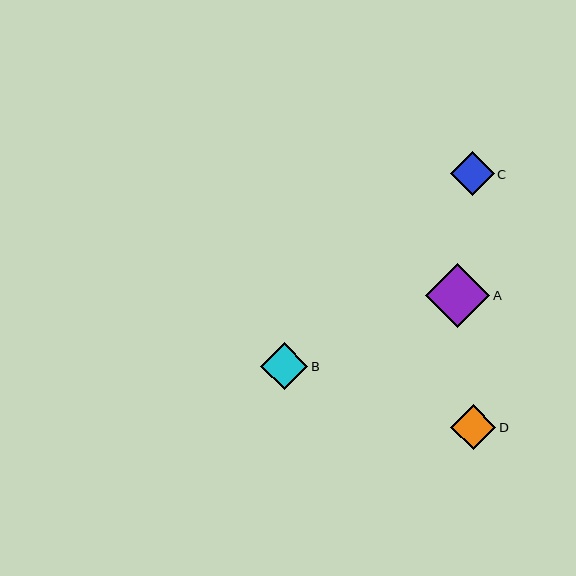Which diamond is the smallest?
Diamond C is the smallest with a size of approximately 44 pixels.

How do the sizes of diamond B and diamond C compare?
Diamond B and diamond C are approximately the same size.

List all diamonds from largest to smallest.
From largest to smallest: A, B, D, C.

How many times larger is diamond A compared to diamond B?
Diamond A is approximately 1.3 times the size of diamond B.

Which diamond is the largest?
Diamond A is the largest with a size of approximately 64 pixels.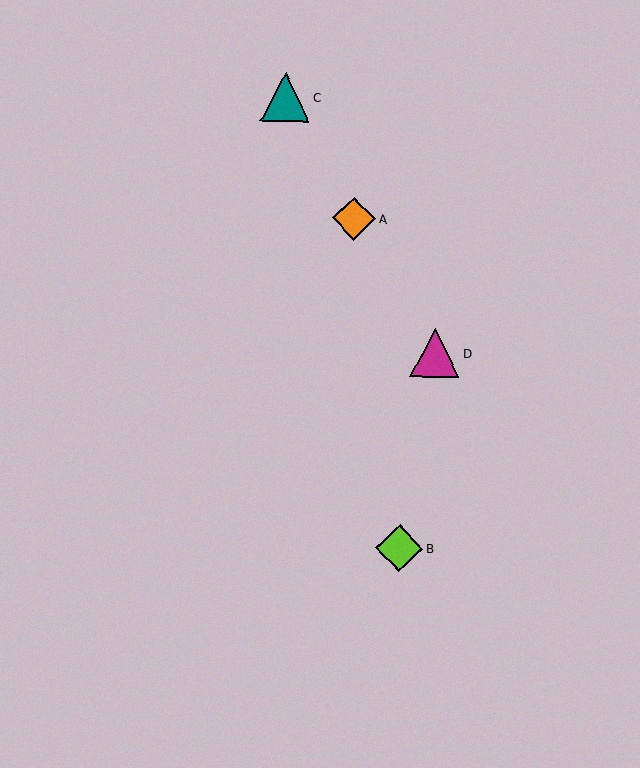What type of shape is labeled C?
Shape C is a teal triangle.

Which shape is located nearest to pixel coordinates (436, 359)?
The magenta triangle (labeled D) at (435, 353) is nearest to that location.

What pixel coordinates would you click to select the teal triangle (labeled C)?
Click at (285, 97) to select the teal triangle C.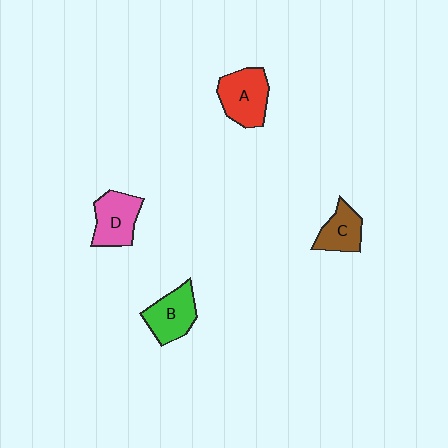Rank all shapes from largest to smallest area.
From largest to smallest: A (red), D (pink), B (green), C (brown).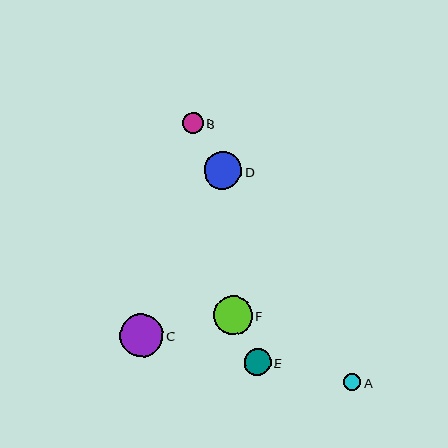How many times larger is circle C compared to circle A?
Circle C is approximately 2.5 times the size of circle A.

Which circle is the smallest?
Circle A is the smallest with a size of approximately 17 pixels.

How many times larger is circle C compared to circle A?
Circle C is approximately 2.5 times the size of circle A.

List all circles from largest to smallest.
From largest to smallest: C, F, D, E, B, A.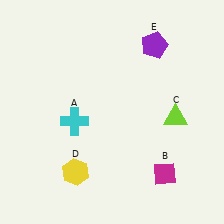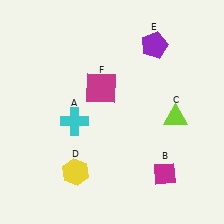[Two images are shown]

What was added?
A magenta square (F) was added in Image 2.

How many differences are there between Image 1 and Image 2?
There is 1 difference between the two images.